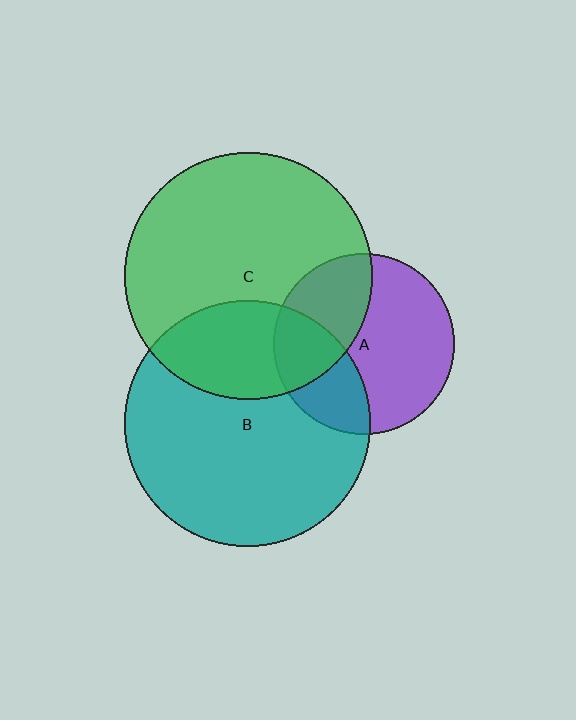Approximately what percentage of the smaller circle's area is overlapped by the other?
Approximately 30%.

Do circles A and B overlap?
Yes.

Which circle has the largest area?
Circle C (green).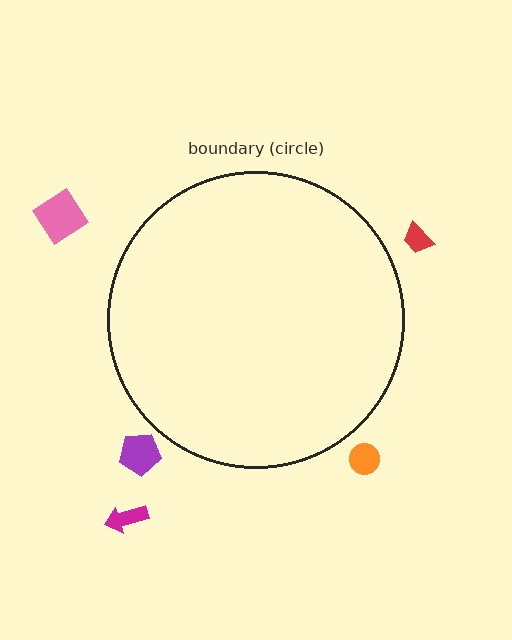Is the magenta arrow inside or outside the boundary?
Outside.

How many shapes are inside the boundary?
0 inside, 5 outside.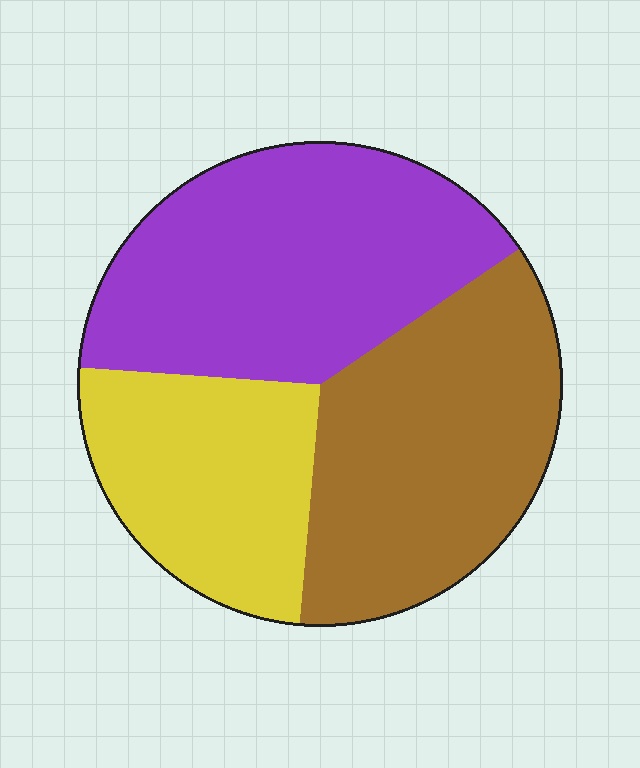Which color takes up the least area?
Yellow, at roughly 25%.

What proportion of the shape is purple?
Purple covers 39% of the shape.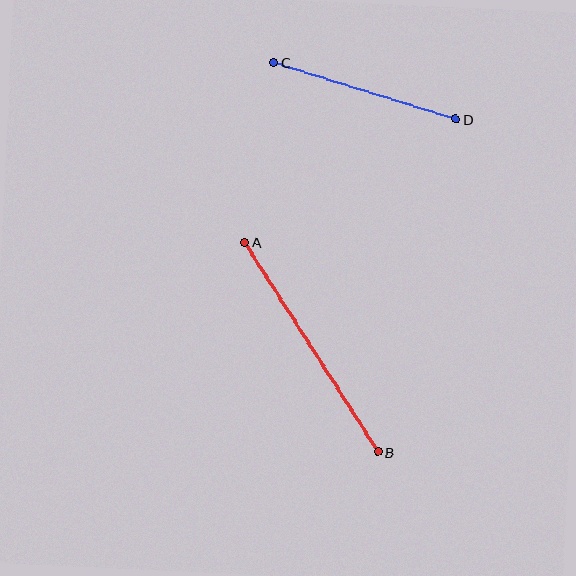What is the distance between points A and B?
The distance is approximately 248 pixels.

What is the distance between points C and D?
The distance is approximately 190 pixels.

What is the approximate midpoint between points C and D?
The midpoint is at approximately (365, 91) pixels.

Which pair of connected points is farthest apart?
Points A and B are farthest apart.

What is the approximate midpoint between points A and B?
The midpoint is at approximately (311, 347) pixels.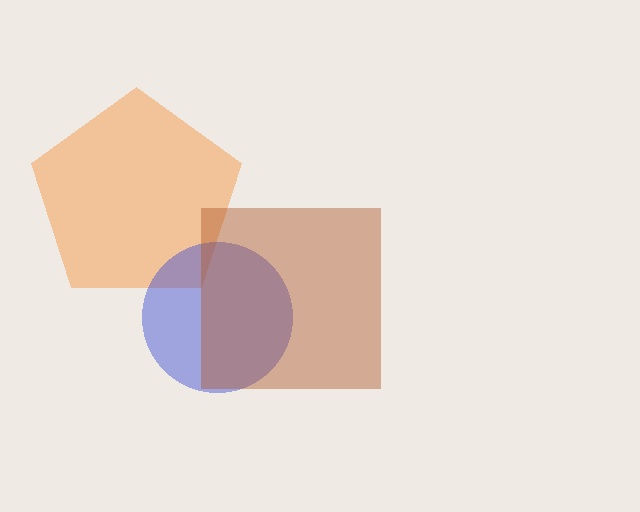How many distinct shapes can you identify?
There are 3 distinct shapes: an orange pentagon, a blue circle, a brown square.